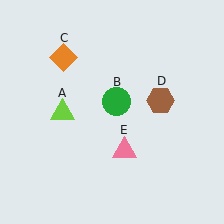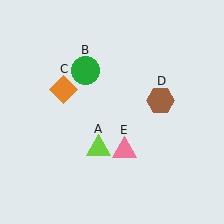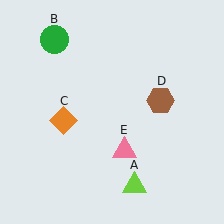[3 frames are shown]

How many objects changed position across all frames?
3 objects changed position: lime triangle (object A), green circle (object B), orange diamond (object C).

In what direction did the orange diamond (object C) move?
The orange diamond (object C) moved down.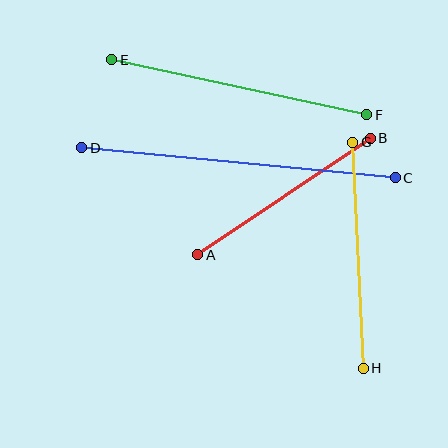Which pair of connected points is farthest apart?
Points C and D are farthest apart.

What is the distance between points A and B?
The distance is approximately 208 pixels.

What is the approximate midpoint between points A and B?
The midpoint is at approximately (284, 197) pixels.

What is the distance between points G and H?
The distance is approximately 227 pixels.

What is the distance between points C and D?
The distance is approximately 315 pixels.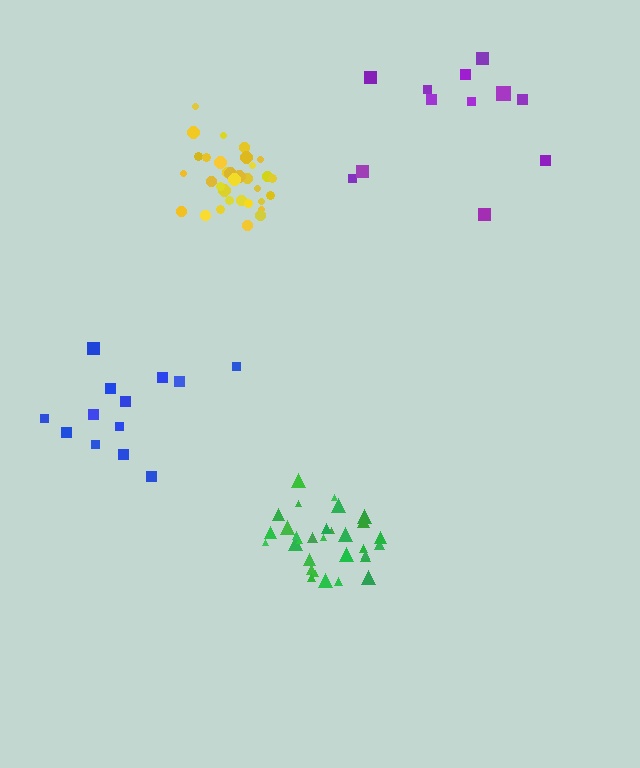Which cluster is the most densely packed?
Yellow.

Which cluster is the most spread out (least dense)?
Purple.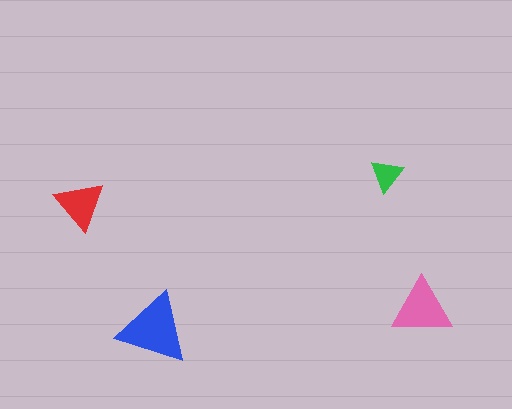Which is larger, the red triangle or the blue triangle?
The blue one.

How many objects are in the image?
There are 4 objects in the image.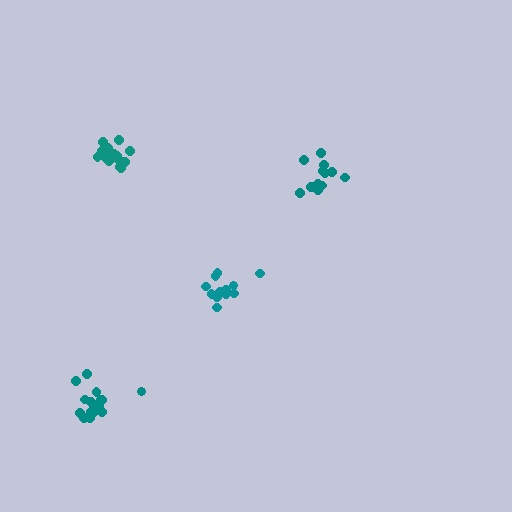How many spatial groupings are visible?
There are 4 spatial groupings.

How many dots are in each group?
Group 1: 13 dots, Group 2: 16 dots, Group 3: 18 dots, Group 4: 12 dots (59 total).